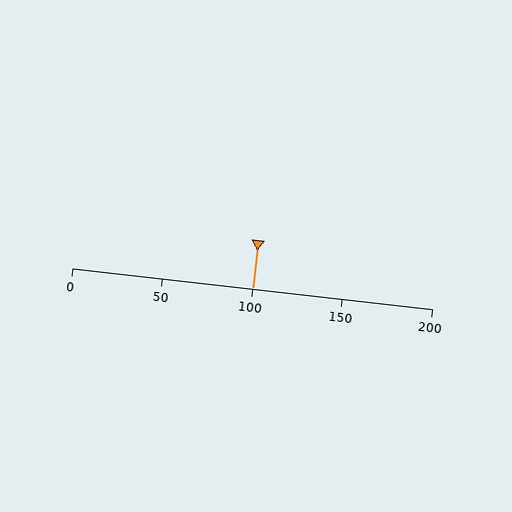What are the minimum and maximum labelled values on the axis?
The axis runs from 0 to 200.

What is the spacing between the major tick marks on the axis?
The major ticks are spaced 50 apart.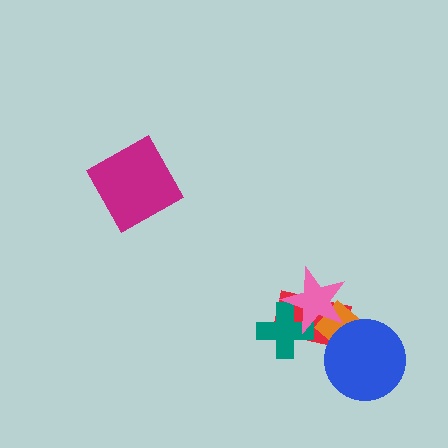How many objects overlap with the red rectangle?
4 objects overlap with the red rectangle.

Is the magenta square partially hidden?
No, no other shape covers it.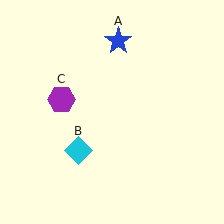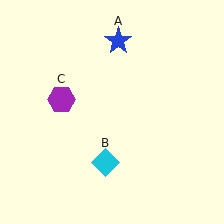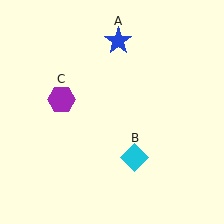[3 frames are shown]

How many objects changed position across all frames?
1 object changed position: cyan diamond (object B).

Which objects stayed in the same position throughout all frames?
Blue star (object A) and purple hexagon (object C) remained stationary.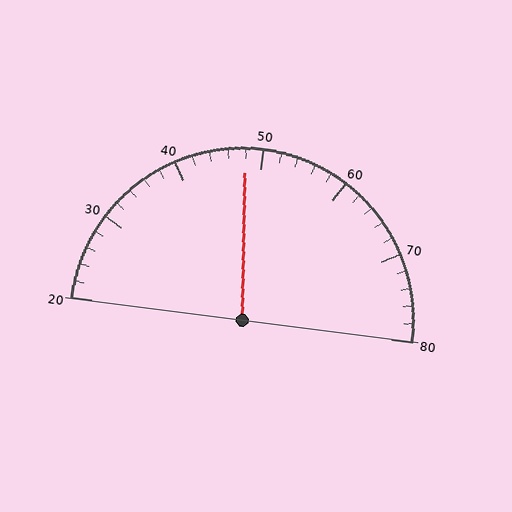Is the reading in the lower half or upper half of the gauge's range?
The reading is in the lower half of the range (20 to 80).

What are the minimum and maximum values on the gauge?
The gauge ranges from 20 to 80.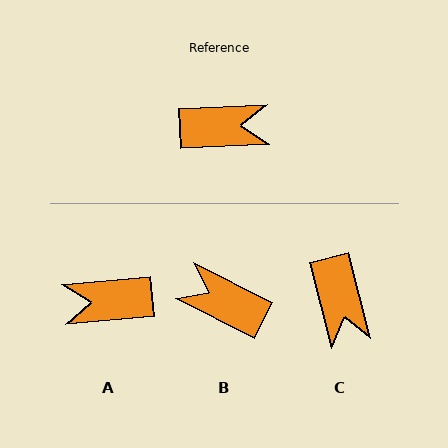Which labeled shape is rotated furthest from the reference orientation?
A, about 177 degrees away.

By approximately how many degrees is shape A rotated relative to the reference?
Approximately 177 degrees clockwise.